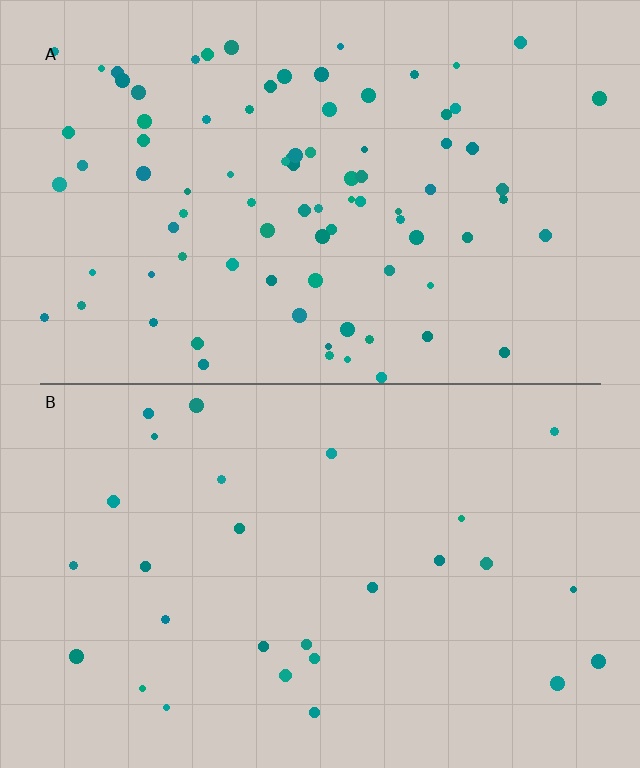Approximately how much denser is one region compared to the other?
Approximately 3.1× — region A over region B.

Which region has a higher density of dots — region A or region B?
A (the top).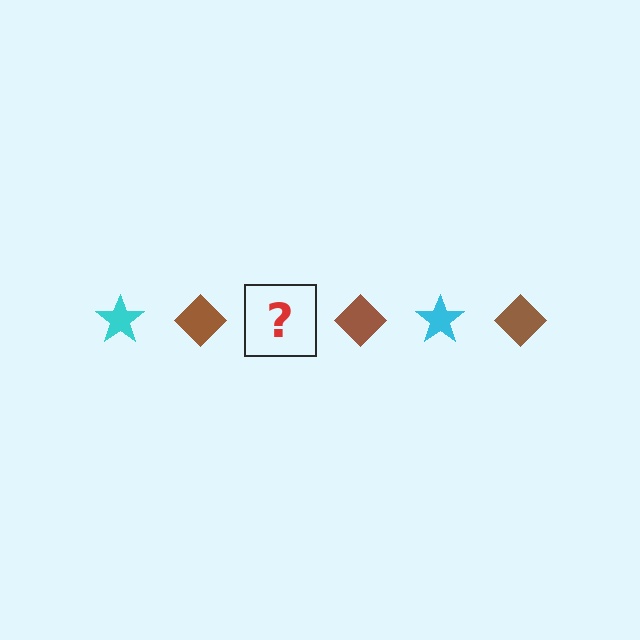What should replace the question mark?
The question mark should be replaced with a cyan star.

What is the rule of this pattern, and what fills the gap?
The rule is that the pattern alternates between cyan star and brown diamond. The gap should be filled with a cyan star.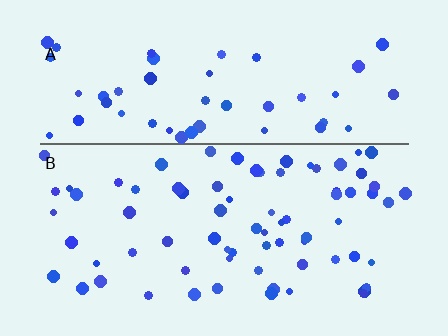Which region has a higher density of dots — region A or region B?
B (the bottom).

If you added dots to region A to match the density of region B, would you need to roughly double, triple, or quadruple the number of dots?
Approximately double.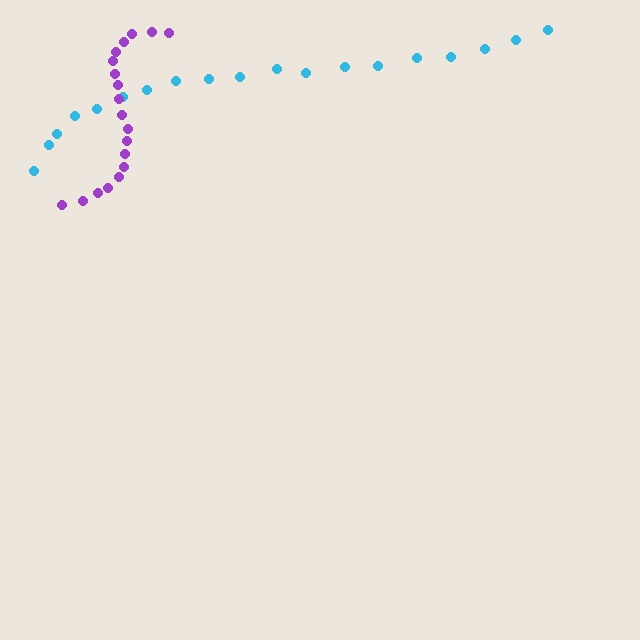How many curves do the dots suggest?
There are 2 distinct paths.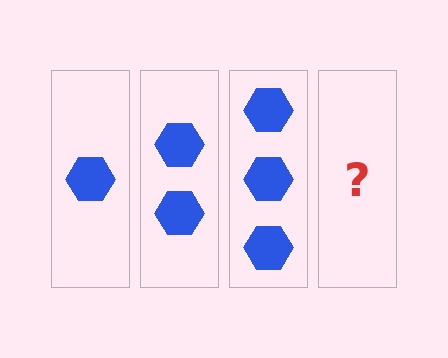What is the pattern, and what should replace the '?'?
The pattern is that each step adds one more hexagon. The '?' should be 4 hexagons.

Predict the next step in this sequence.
The next step is 4 hexagons.